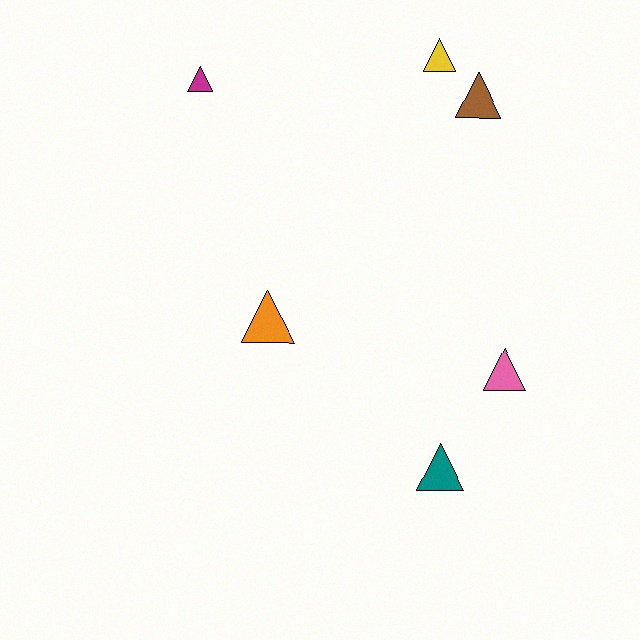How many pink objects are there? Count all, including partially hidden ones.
There is 1 pink object.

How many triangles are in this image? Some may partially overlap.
There are 6 triangles.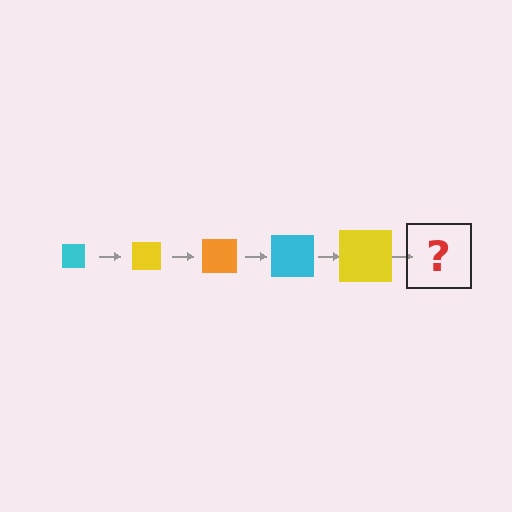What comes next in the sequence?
The next element should be an orange square, larger than the previous one.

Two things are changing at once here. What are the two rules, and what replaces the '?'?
The two rules are that the square grows larger each step and the color cycles through cyan, yellow, and orange. The '?' should be an orange square, larger than the previous one.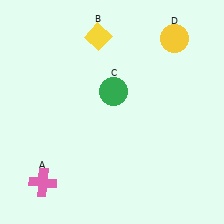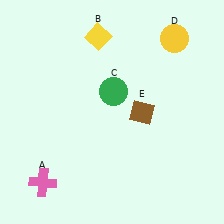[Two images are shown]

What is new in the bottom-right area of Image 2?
A brown diamond (E) was added in the bottom-right area of Image 2.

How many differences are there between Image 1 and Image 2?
There is 1 difference between the two images.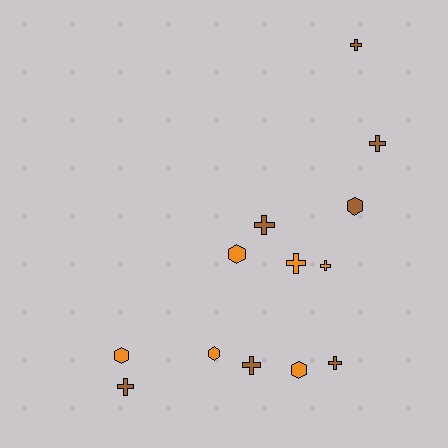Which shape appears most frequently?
Cross, with 8 objects.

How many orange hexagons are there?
There are 4 orange hexagons.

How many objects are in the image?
There are 13 objects.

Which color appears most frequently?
Brown, with 7 objects.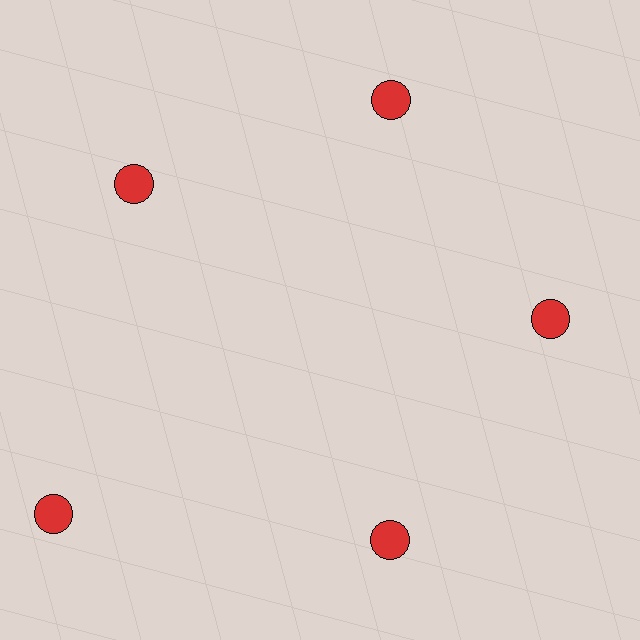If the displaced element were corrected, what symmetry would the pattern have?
It would have 5-fold rotational symmetry — the pattern would map onto itself every 72 degrees.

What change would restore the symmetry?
The symmetry would be restored by moving it inward, back onto the ring so that all 5 circles sit at equal angles and equal distance from the center.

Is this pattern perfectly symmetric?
No. The 5 red circles are arranged in a ring, but one element near the 8 o'clock position is pushed outward from the center, breaking the 5-fold rotational symmetry.